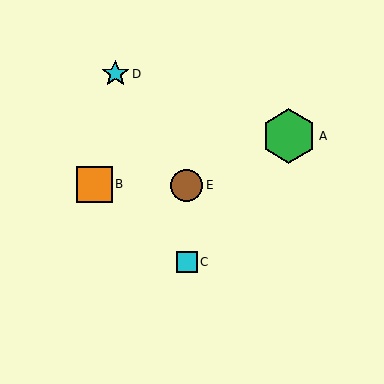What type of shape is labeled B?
Shape B is an orange square.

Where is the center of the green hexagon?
The center of the green hexagon is at (289, 136).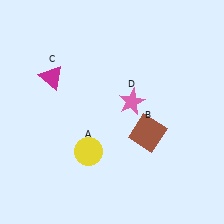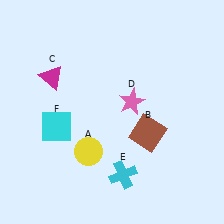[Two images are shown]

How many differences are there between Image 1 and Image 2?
There are 2 differences between the two images.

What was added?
A cyan cross (E), a cyan square (F) were added in Image 2.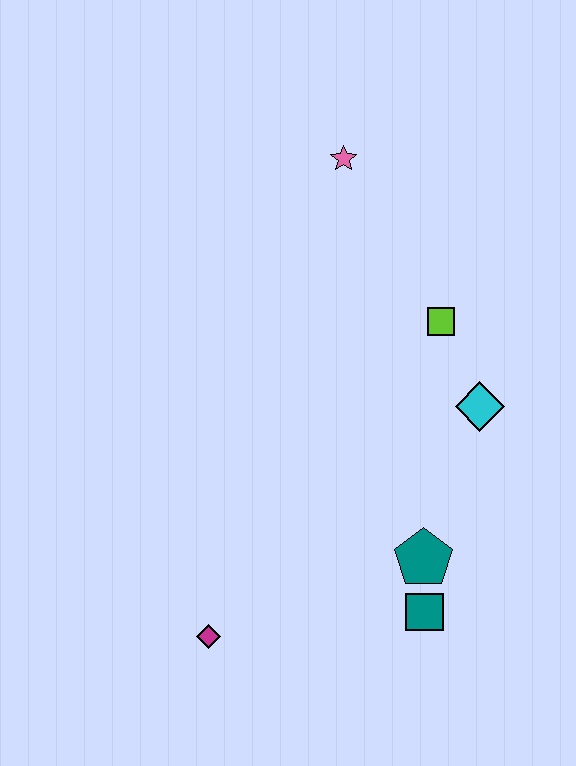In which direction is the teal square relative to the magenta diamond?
The teal square is to the right of the magenta diamond.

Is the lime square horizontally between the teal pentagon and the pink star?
No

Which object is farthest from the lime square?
The magenta diamond is farthest from the lime square.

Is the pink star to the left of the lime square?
Yes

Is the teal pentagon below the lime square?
Yes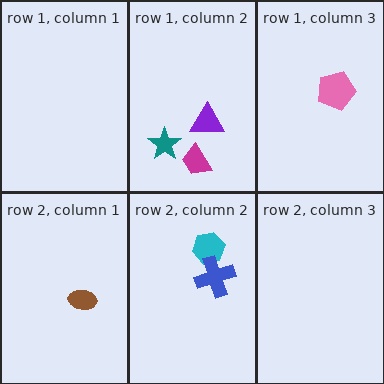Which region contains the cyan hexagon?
The row 2, column 2 region.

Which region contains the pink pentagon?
The row 1, column 3 region.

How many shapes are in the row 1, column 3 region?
1.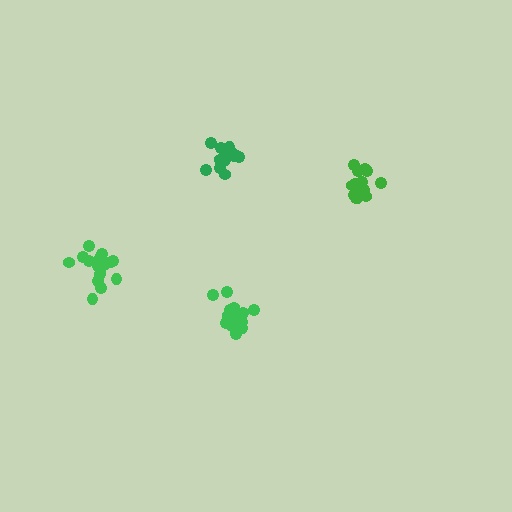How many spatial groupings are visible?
There are 4 spatial groupings.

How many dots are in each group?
Group 1: 18 dots, Group 2: 15 dots, Group 3: 18 dots, Group 4: 15 dots (66 total).